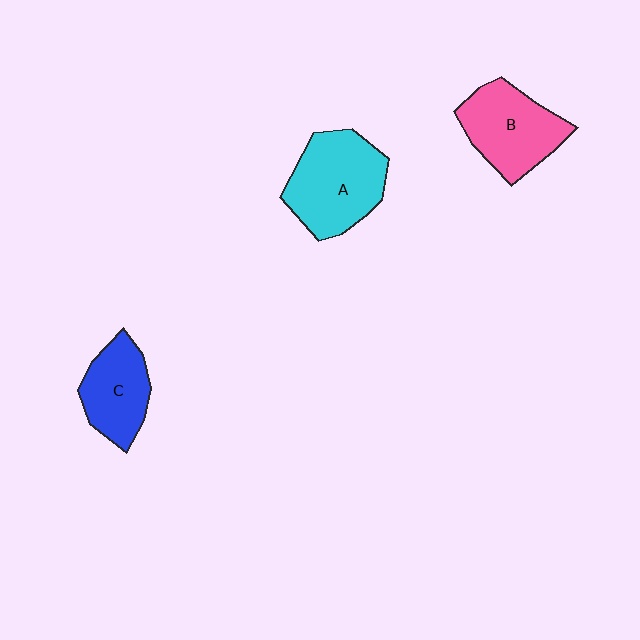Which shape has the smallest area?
Shape C (blue).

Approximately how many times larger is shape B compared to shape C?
Approximately 1.2 times.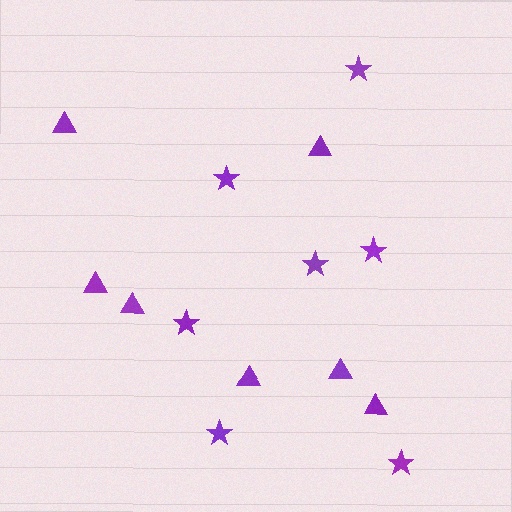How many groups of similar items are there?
There are 2 groups: one group of stars (7) and one group of triangles (7).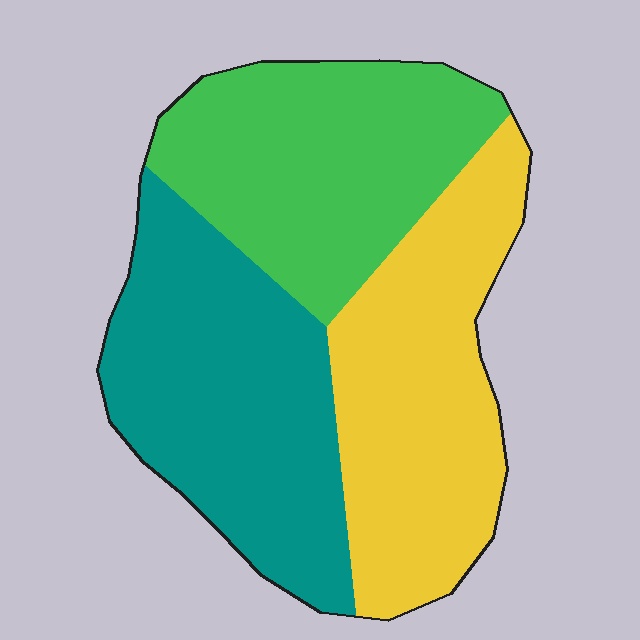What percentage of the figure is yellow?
Yellow takes up about one third (1/3) of the figure.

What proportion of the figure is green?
Green takes up about one third (1/3) of the figure.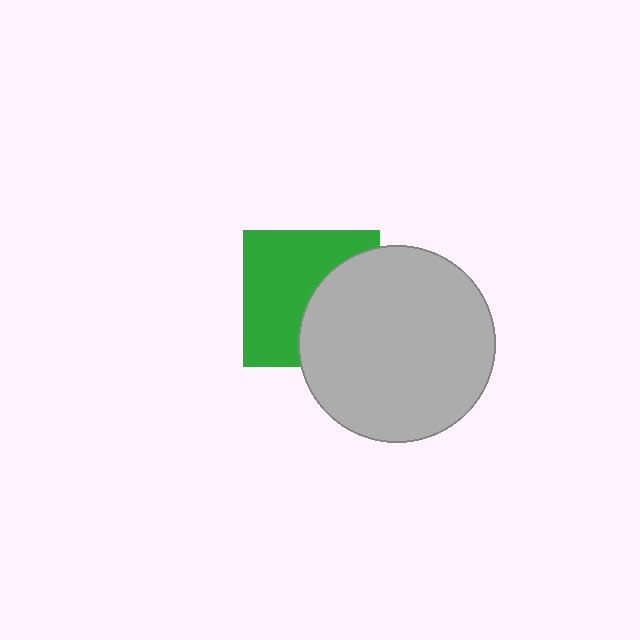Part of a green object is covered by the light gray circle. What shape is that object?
It is a square.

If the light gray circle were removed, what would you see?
You would see the complete green square.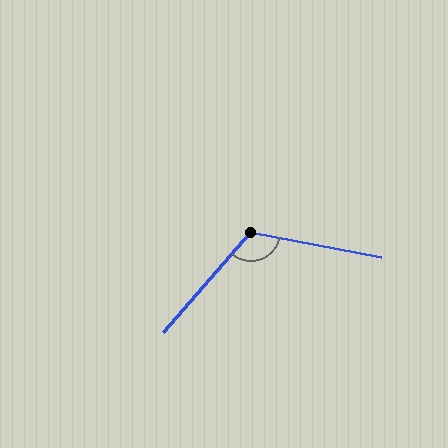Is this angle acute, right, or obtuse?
It is obtuse.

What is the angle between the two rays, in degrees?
Approximately 120 degrees.